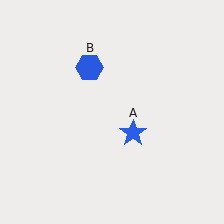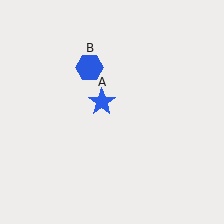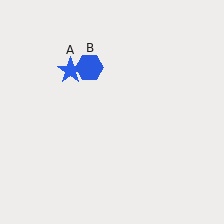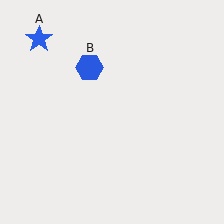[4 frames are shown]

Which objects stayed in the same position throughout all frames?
Blue hexagon (object B) remained stationary.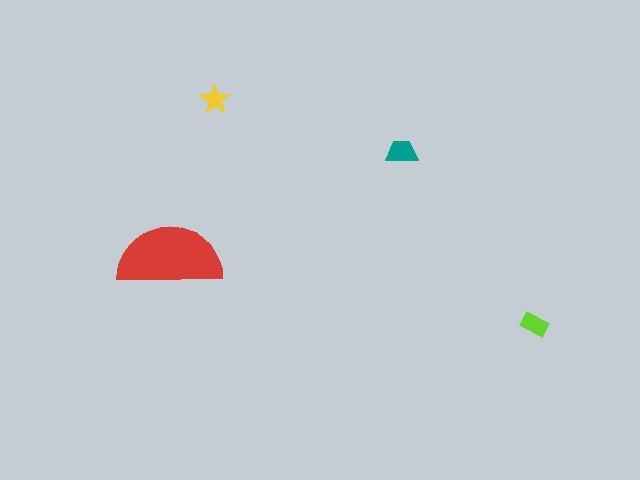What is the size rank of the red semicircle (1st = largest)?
1st.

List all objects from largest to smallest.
The red semicircle, the teal trapezoid, the lime rectangle, the yellow star.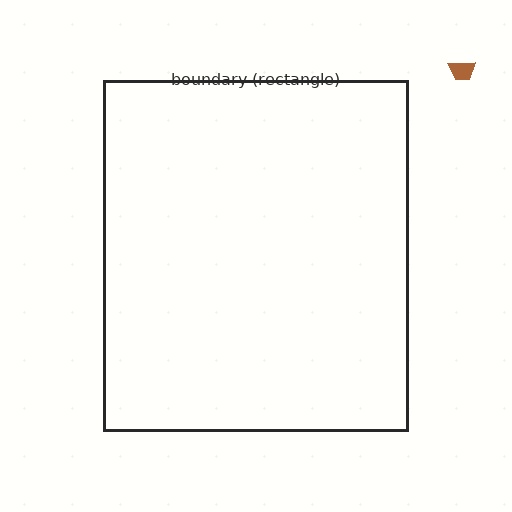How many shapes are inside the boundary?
0 inside, 1 outside.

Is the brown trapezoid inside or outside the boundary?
Outside.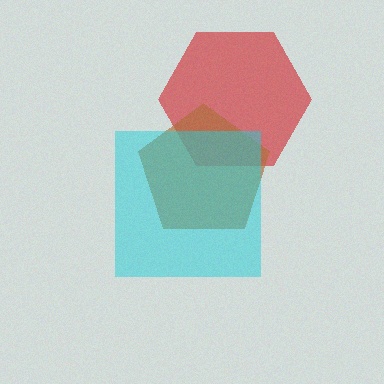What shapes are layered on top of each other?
The layered shapes are: a red hexagon, a brown pentagon, a cyan square.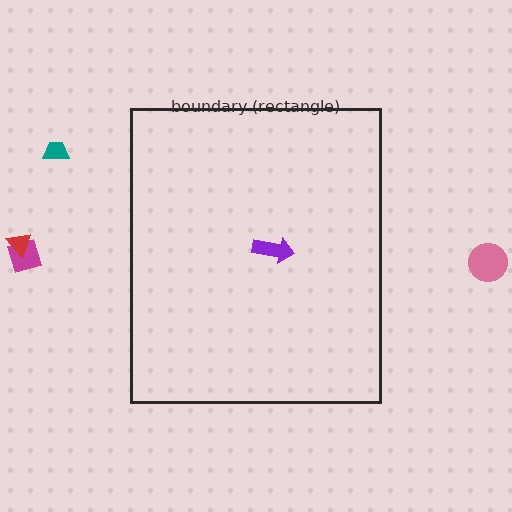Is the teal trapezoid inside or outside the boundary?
Outside.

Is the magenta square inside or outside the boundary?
Outside.